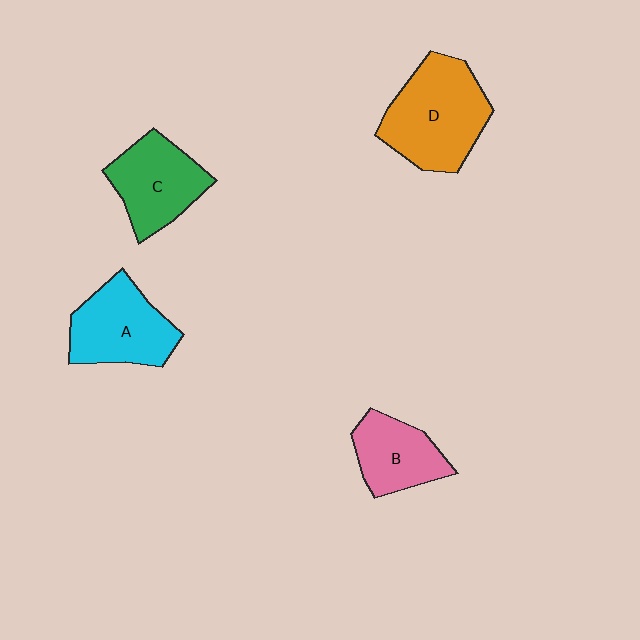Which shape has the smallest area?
Shape B (pink).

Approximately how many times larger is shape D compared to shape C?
Approximately 1.3 times.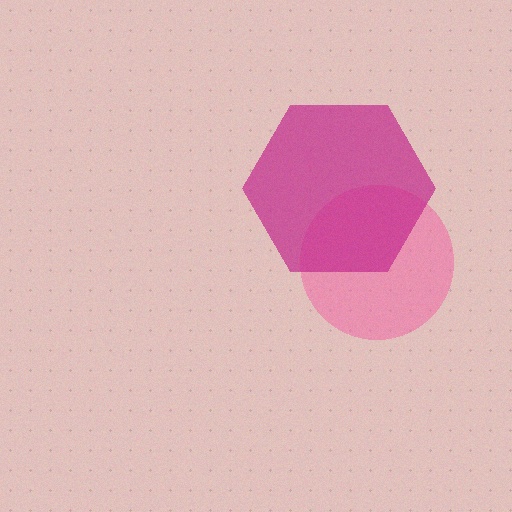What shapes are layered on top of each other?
The layered shapes are: a pink circle, a magenta hexagon.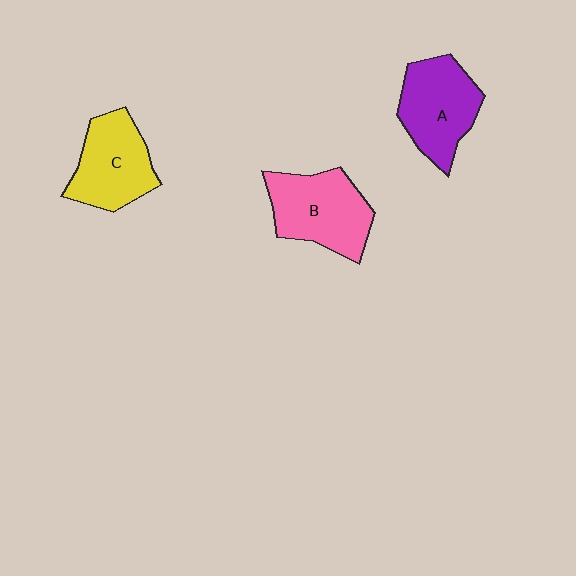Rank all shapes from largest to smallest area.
From largest to smallest: B (pink), A (purple), C (yellow).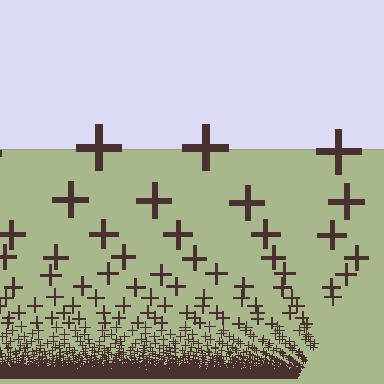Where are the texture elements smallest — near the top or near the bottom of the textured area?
Near the bottom.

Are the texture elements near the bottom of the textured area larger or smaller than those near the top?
Smaller. The gradient is inverted — elements near the bottom are smaller and denser.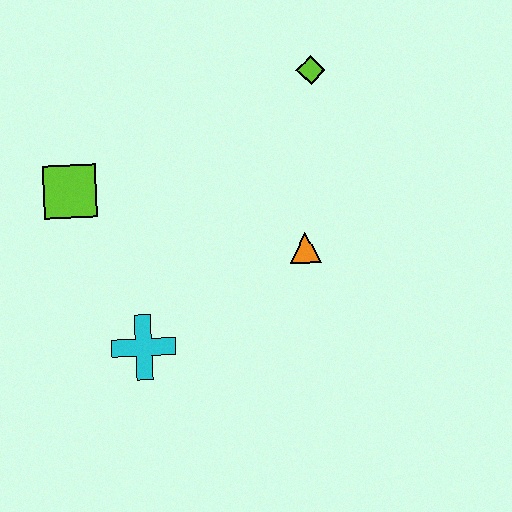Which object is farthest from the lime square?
The lime diamond is farthest from the lime square.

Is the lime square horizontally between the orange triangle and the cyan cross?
No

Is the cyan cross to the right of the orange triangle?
No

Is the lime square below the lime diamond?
Yes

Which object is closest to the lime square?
The cyan cross is closest to the lime square.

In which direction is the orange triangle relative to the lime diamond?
The orange triangle is below the lime diamond.